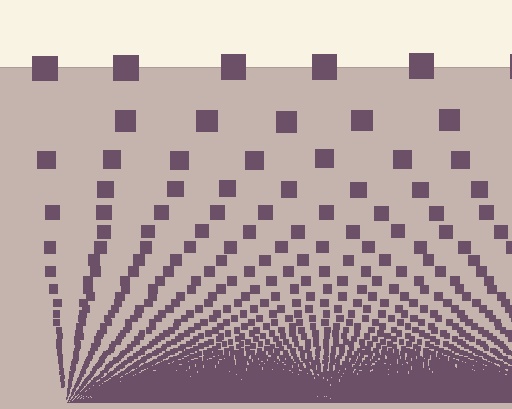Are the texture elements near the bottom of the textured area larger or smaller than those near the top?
Smaller. The gradient is inverted — elements near the bottom are smaller and denser.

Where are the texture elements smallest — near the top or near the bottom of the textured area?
Near the bottom.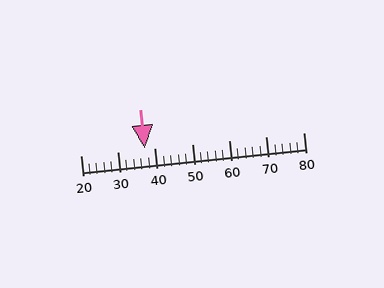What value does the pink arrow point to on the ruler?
The pink arrow points to approximately 37.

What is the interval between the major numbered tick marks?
The major tick marks are spaced 10 units apart.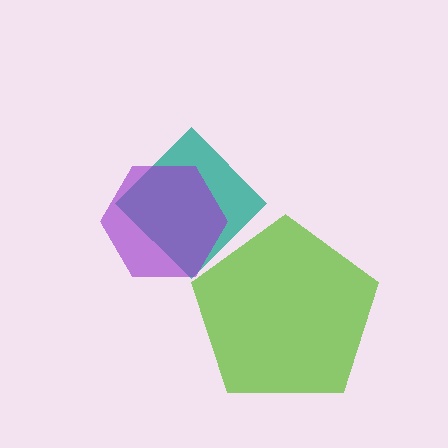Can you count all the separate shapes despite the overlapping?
Yes, there are 3 separate shapes.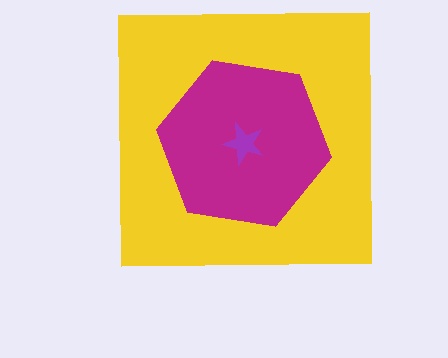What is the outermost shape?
The yellow square.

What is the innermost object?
The purple star.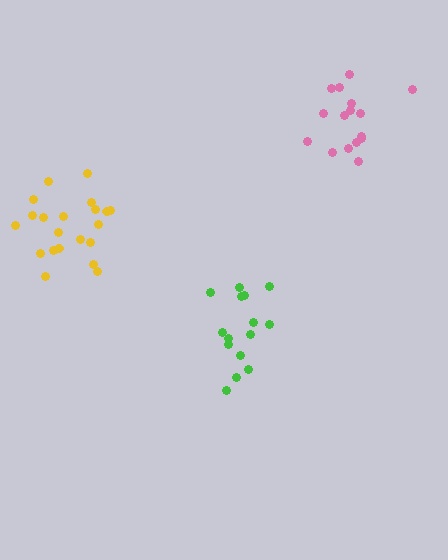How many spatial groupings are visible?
There are 3 spatial groupings.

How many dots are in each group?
Group 1: 16 dots, Group 2: 21 dots, Group 3: 15 dots (52 total).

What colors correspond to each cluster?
The clusters are colored: pink, yellow, green.